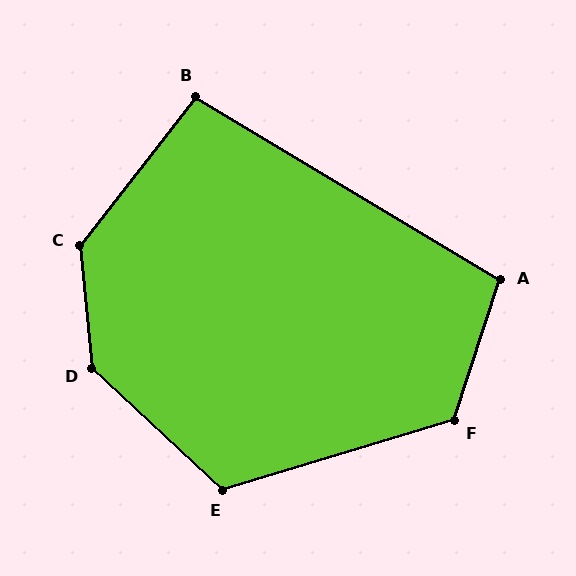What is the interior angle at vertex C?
Approximately 137 degrees (obtuse).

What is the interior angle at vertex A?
Approximately 103 degrees (obtuse).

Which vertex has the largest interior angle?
D, at approximately 138 degrees.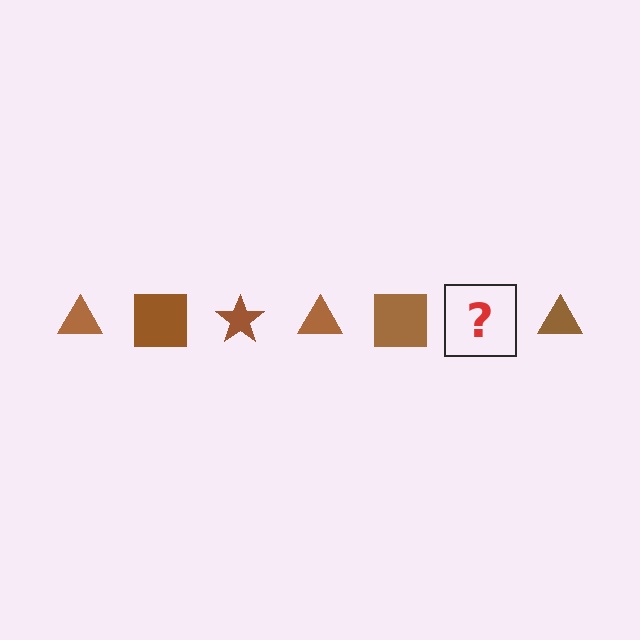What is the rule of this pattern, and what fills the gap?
The rule is that the pattern cycles through triangle, square, star shapes in brown. The gap should be filled with a brown star.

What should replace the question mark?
The question mark should be replaced with a brown star.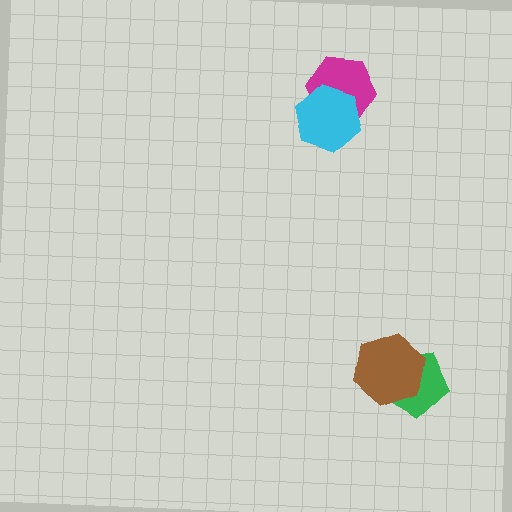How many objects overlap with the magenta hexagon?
1 object overlaps with the magenta hexagon.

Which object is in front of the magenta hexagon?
The cyan hexagon is in front of the magenta hexagon.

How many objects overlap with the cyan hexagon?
1 object overlaps with the cyan hexagon.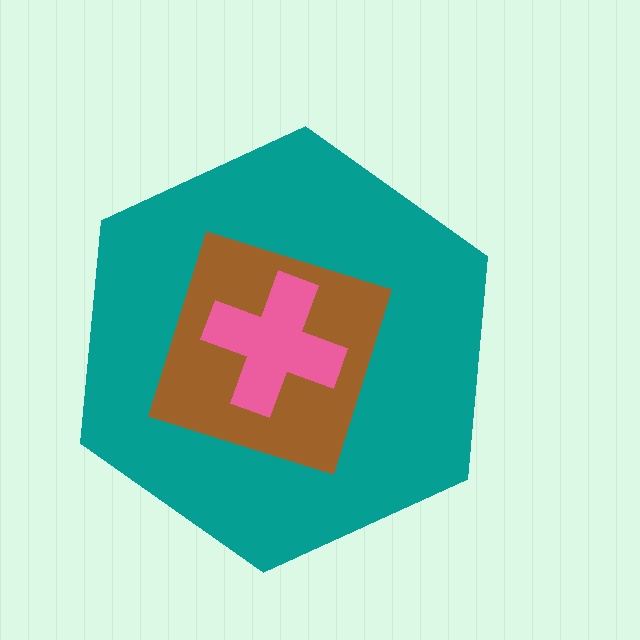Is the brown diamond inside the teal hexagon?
Yes.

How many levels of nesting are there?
3.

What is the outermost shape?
The teal hexagon.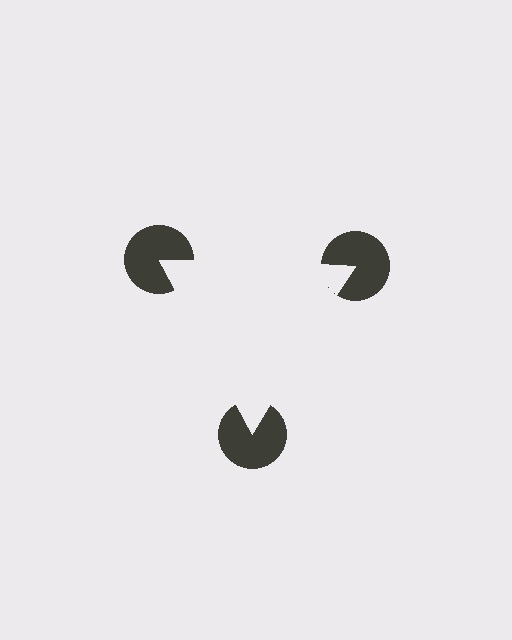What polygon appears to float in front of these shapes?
An illusory triangle — its edges are inferred from the aligned wedge cuts in the pac-man discs, not physically drawn.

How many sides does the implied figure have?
3 sides.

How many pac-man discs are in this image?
There are 3 — one at each vertex of the illusory triangle.